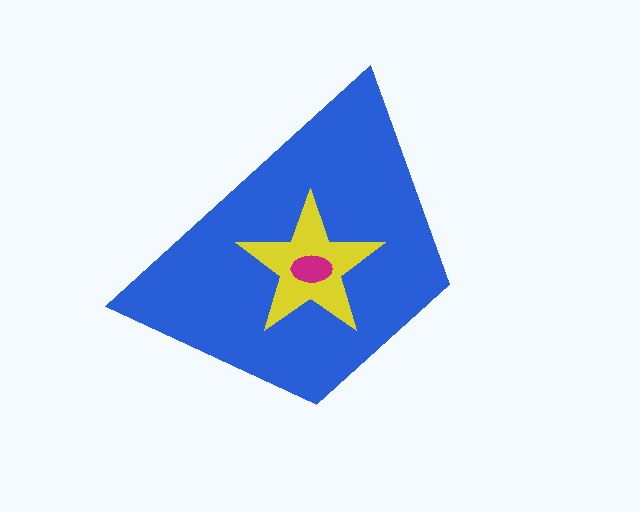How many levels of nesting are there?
3.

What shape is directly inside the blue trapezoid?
The yellow star.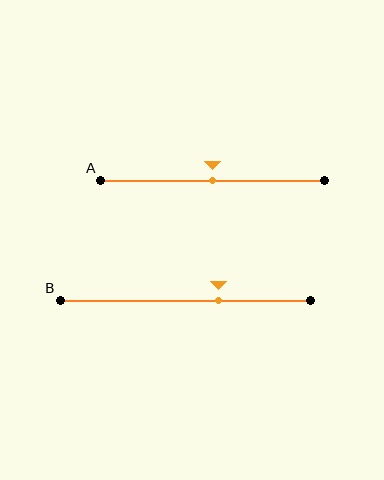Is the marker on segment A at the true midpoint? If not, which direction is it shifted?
Yes, the marker on segment A is at the true midpoint.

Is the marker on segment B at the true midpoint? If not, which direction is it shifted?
No, the marker on segment B is shifted to the right by about 13% of the segment length.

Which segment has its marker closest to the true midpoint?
Segment A has its marker closest to the true midpoint.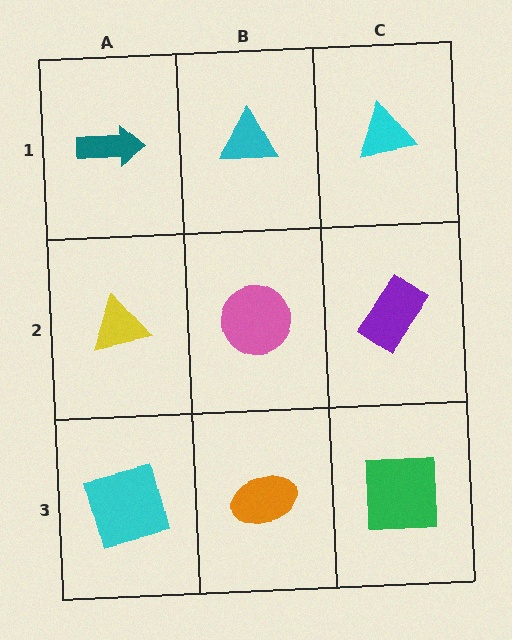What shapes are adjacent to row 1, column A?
A yellow triangle (row 2, column A), a cyan triangle (row 1, column B).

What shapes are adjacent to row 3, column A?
A yellow triangle (row 2, column A), an orange ellipse (row 3, column B).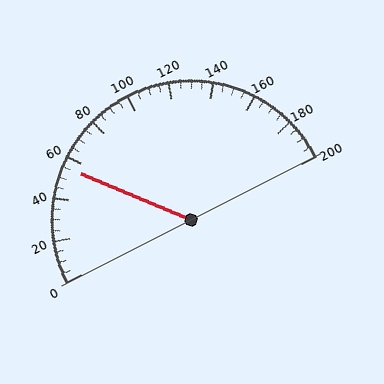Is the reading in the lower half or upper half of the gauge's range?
The reading is in the lower half of the range (0 to 200).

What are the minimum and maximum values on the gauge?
The gauge ranges from 0 to 200.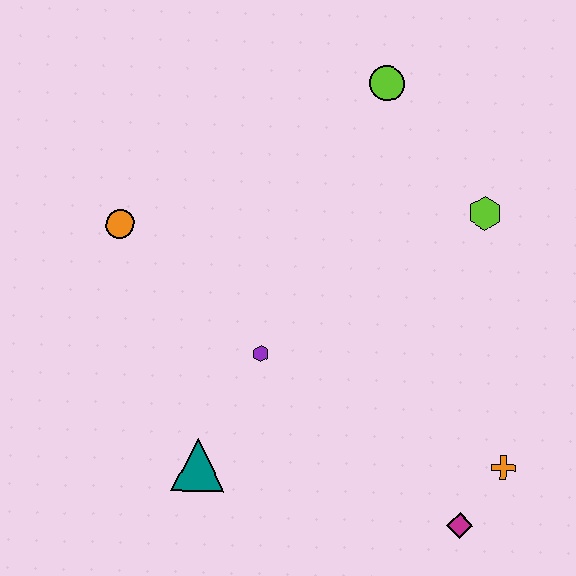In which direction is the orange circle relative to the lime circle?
The orange circle is to the left of the lime circle.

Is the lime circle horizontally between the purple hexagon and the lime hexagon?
Yes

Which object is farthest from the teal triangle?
The lime circle is farthest from the teal triangle.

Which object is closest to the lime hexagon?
The lime circle is closest to the lime hexagon.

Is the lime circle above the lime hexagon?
Yes